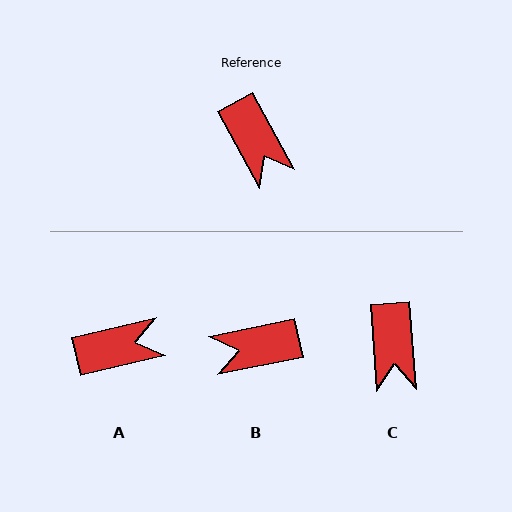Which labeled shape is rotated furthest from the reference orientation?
B, about 107 degrees away.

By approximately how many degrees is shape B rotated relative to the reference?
Approximately 107 degrees clockwise.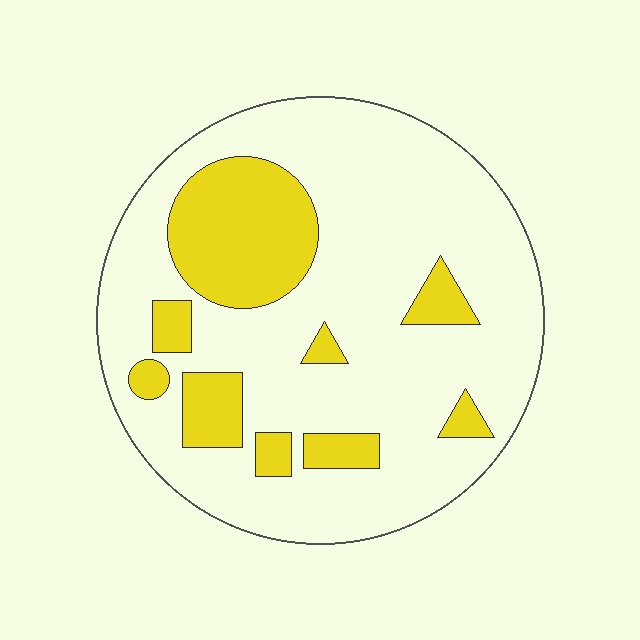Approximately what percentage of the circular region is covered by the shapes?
Approximately 25%.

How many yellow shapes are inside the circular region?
9.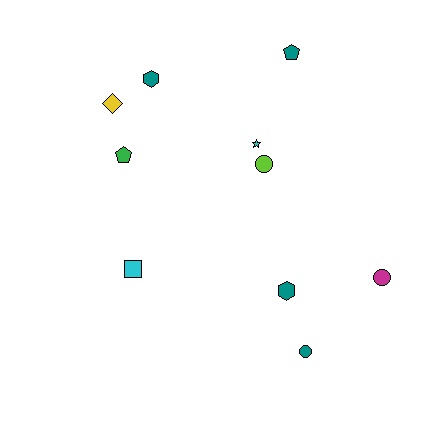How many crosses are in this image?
There are no crosses.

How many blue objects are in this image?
There are no blue objects.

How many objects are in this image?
There are 10 objects.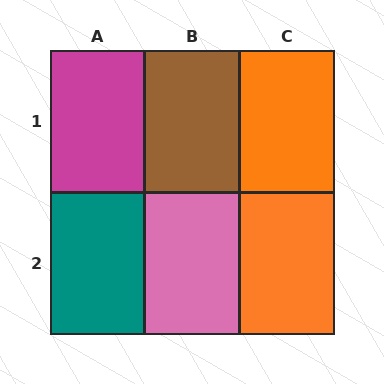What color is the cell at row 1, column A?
Magenta.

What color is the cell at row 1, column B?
Brown.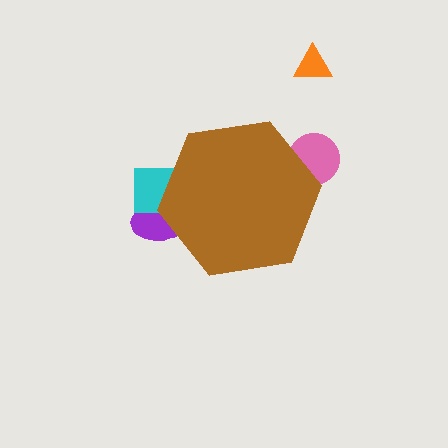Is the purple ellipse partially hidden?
Yes, the purple ellipse is partially hidden behind the brown hexagon.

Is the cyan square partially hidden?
Yes, the cyan square is partially hidden behind the brown hexagon.